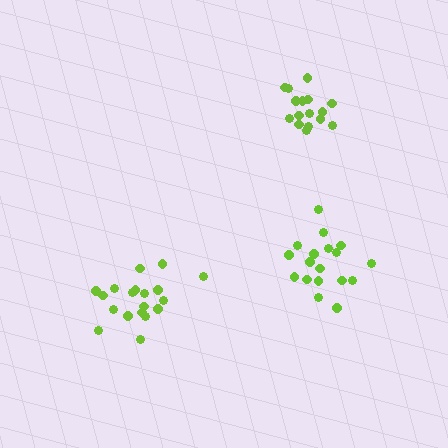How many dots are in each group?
Group 1: 18 dots, Group 2: 19 dots, Group 3: 16 dots (53 total).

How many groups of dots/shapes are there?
There are 3 groups.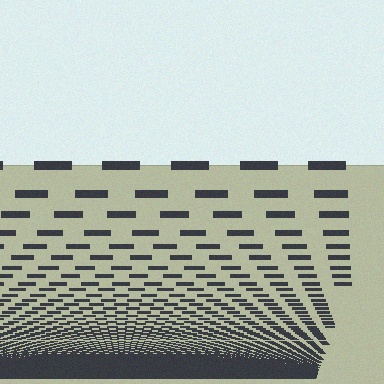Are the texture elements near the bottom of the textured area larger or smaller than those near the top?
Smaller. The gradient is inverted — elements near the bottom are smaller and denser.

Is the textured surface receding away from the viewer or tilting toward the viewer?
The surface appears to tilt toward the viewer. Texture elements get larger and sparser toward the top.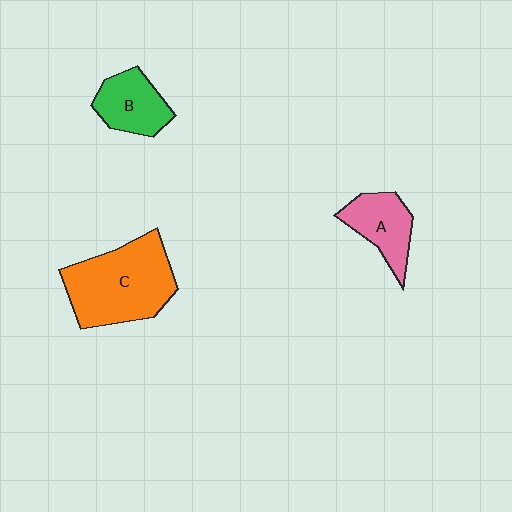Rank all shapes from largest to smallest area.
From largest to smallest: C (orange), A (pink), B (green).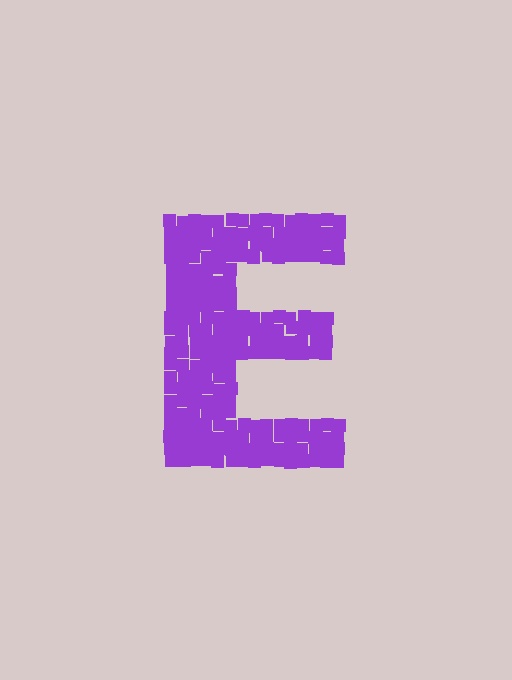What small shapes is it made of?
It is made of small squares.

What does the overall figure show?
The overall figure shows the letter E.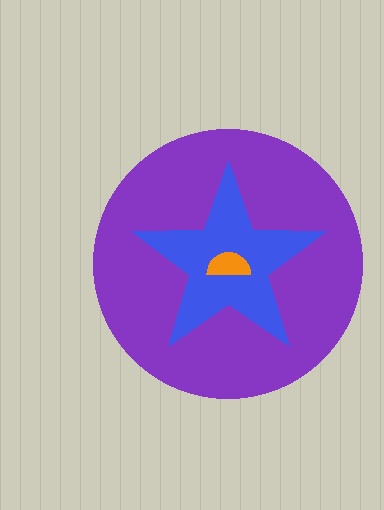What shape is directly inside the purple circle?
The blue star.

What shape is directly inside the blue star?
The orange semicircle.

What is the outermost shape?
The purple circle.